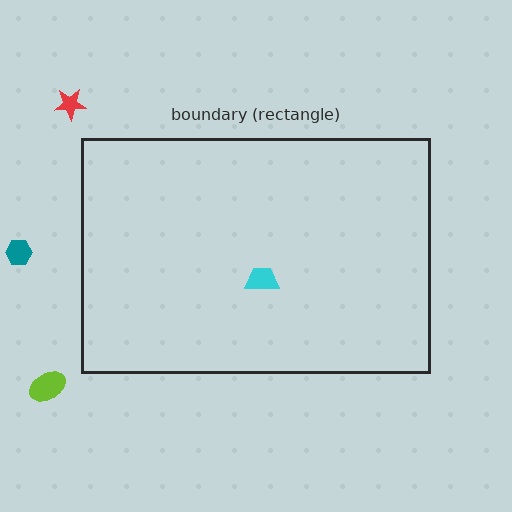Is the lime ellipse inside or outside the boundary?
Outside.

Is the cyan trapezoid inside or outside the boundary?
Inside.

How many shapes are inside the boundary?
1 inside, 3 outside.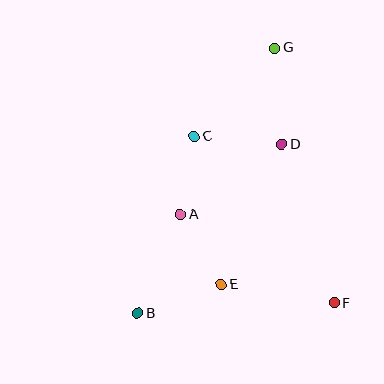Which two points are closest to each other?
Points A and C are closest to each other.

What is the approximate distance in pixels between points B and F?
The distance between B and F is approximately 196 pixels.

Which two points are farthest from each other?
Points B and G are farthest from each other.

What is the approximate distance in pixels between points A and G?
The distance between A and G is approximately 192 pixels.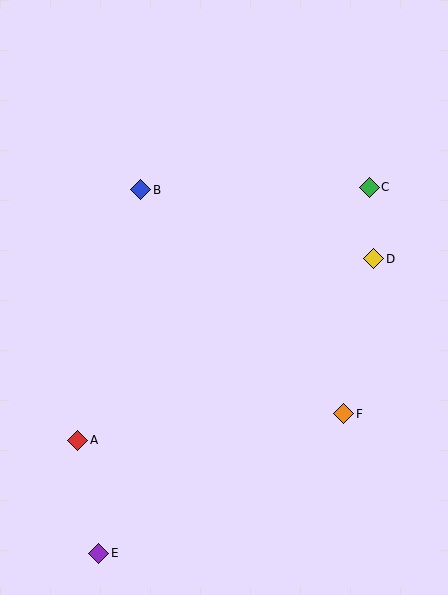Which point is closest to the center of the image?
Point B at (141, 190) is closest to the center.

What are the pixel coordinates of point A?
Point A is at (78, 440).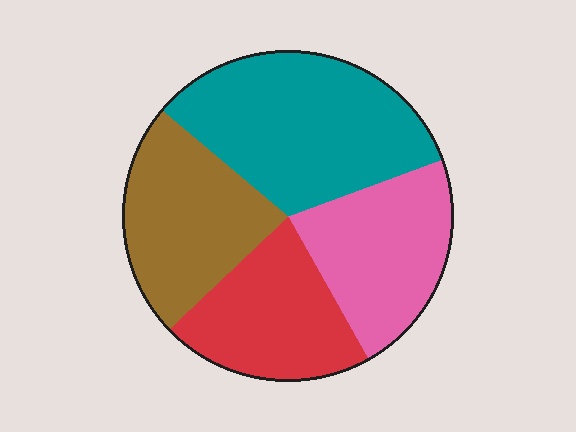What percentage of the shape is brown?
Brown takes up less than a quarter of the shape.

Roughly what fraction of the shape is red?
Red covers about 20% of the shape.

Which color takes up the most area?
Teal, at roughly 35%.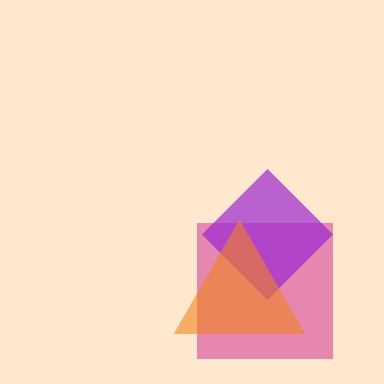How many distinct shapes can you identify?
There are 3 distinct shapes: a pink square, a purple diamond, an orange triangle.